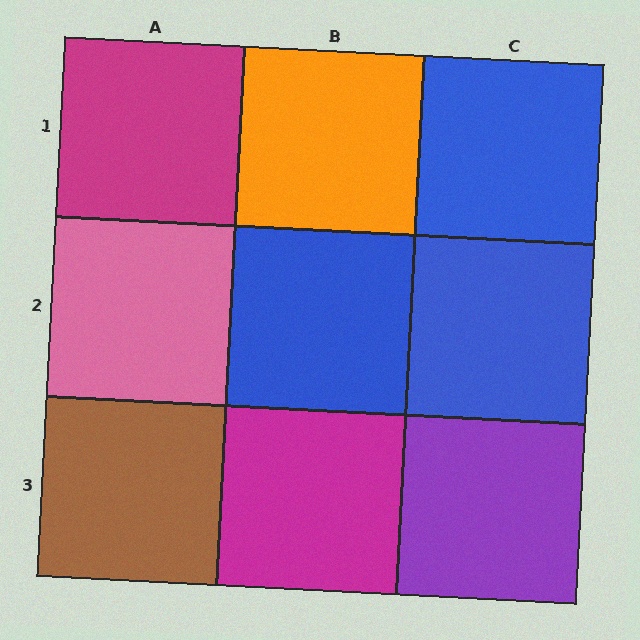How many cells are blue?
3 cells are blue.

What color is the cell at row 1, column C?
Blue.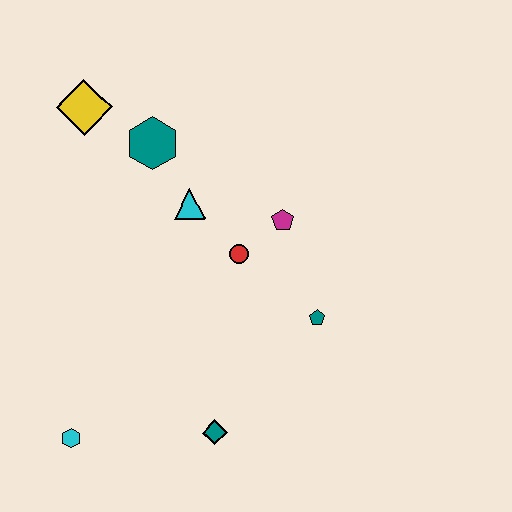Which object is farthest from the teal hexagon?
The cyan hexagon is farthest from the teal hexagon.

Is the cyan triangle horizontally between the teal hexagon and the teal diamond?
Yes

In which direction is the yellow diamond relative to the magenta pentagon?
The yellow diamond is to the left of the magenta pentagon.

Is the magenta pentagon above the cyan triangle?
No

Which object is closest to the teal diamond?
The cyan hexagon is closest to the teal diamond.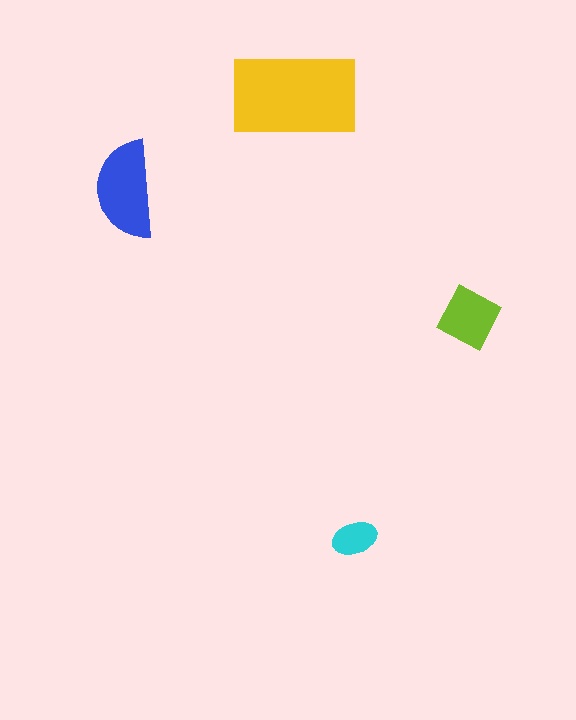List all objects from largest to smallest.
The yellow rectangle, the blue semicircle, the lime diamond, the cyan ellipse.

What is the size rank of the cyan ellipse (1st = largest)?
4th.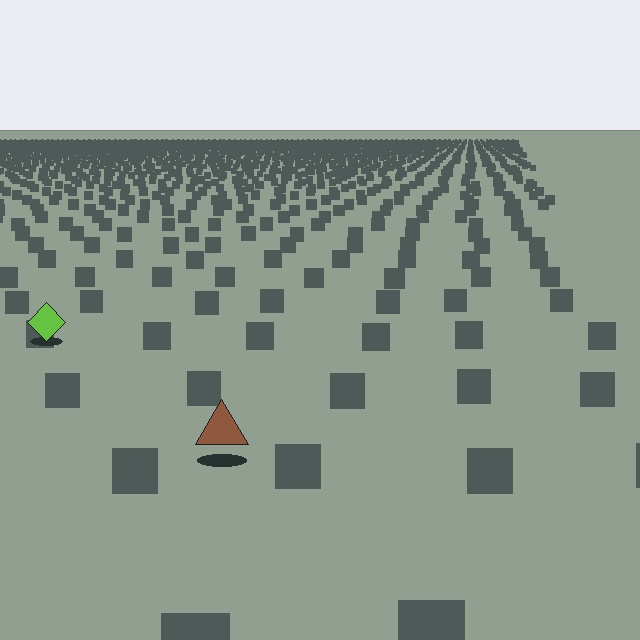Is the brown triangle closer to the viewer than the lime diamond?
Yes. The brown triangle is closer — you can tell from the texture gradient: the ground texture is coarser near it.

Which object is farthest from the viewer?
The lime diamond is farthest from the viewer. It appears smaller and the ground texture around it is denser.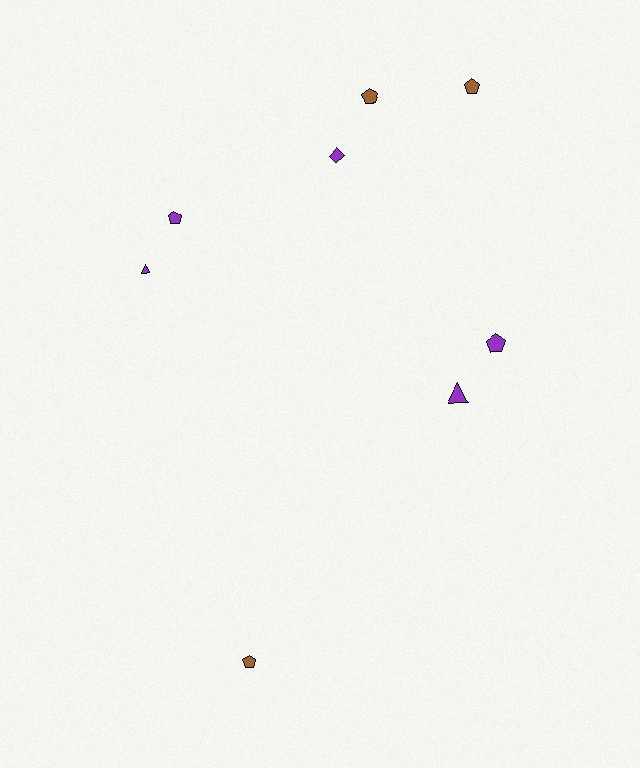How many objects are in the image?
There are 8 objects.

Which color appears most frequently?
Purple, with 5 objects.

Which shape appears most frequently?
Pentagon, with 5 objects.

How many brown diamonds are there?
There are no brown diamonds.